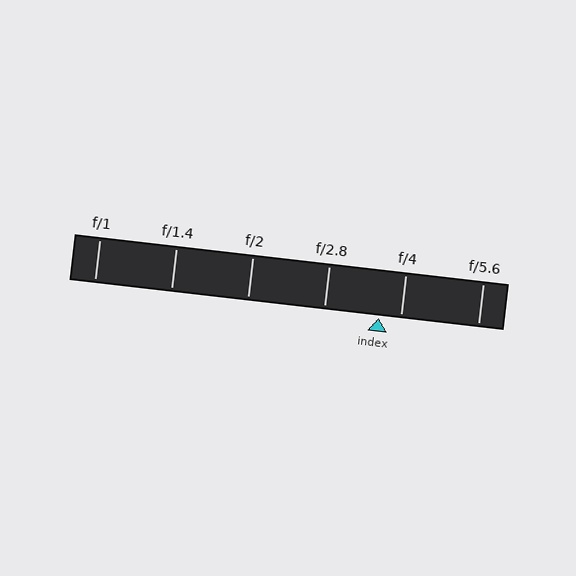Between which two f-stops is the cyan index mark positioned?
The index mark is between f/2.8 and f/4.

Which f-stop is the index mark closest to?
The index mark is closest to f/4.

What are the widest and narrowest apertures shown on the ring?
The widest aperture shown is f/1 and the narrowest is f/5.6.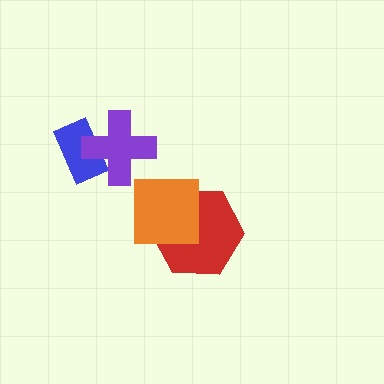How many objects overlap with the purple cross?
1 object overlaps with the purple cross.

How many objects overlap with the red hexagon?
1 object overlaps with the red hexagon.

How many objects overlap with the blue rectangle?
1 object overlaps with the blue rectangle.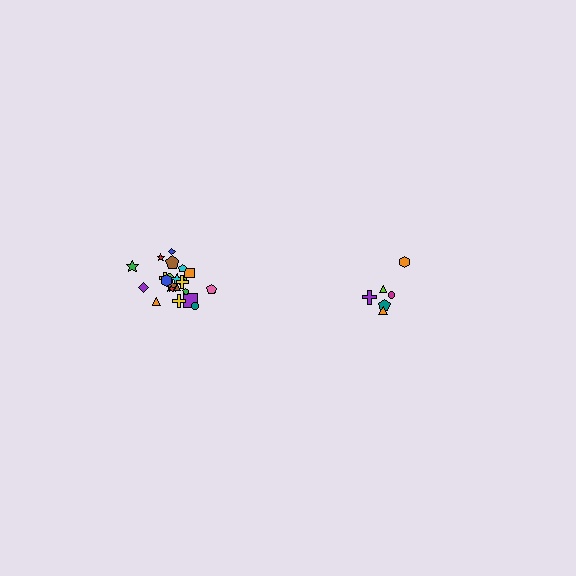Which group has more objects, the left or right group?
The left group.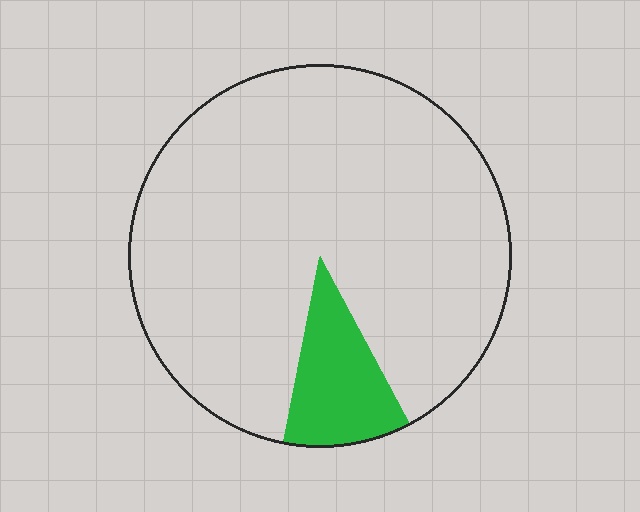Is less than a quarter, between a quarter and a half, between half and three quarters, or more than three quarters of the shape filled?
Less than a quarter.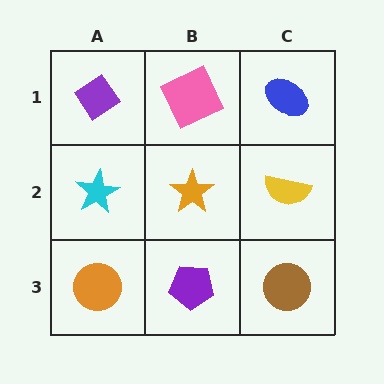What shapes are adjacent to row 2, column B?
A pink square (row 1, column B), a purple pentagon (row 3, column B), a cyan star (row 2, column A), a yellow semicircle (row 2, column C).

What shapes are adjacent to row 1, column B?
An orange star (row 2, column B), a purple diamond (row 1, column A), a blue ellipse (row 1, column C).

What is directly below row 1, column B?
An orange star.